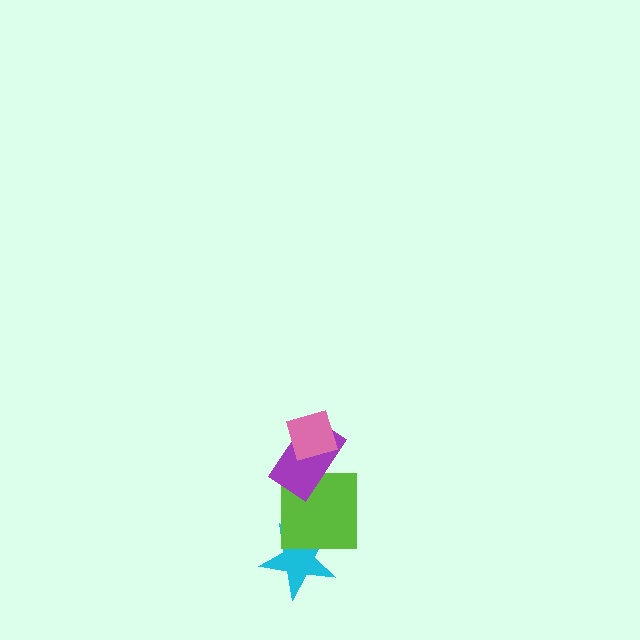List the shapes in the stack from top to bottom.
From top to bottom: the pink diamond, the purple rectangle, the lime square, the cyan star.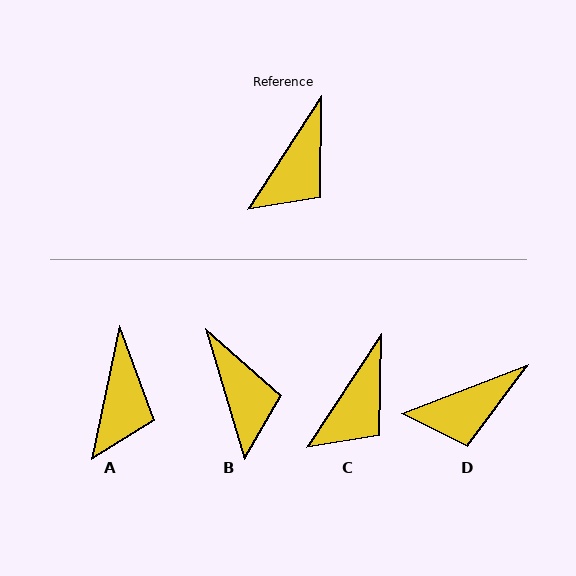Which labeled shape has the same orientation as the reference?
C.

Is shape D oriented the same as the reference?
No, it is off by about 36 degrees.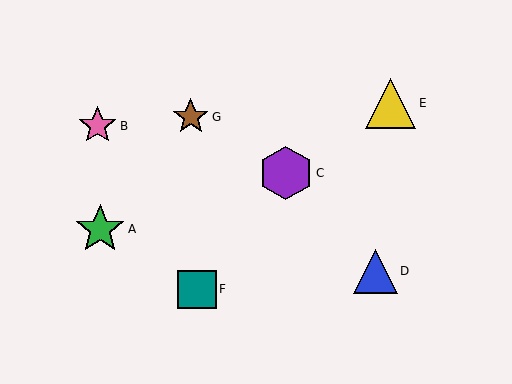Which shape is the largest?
The purple hexagon (labeled C) is the largest.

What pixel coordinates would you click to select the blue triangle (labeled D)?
Click at (375, 271) to select the blue triangle D.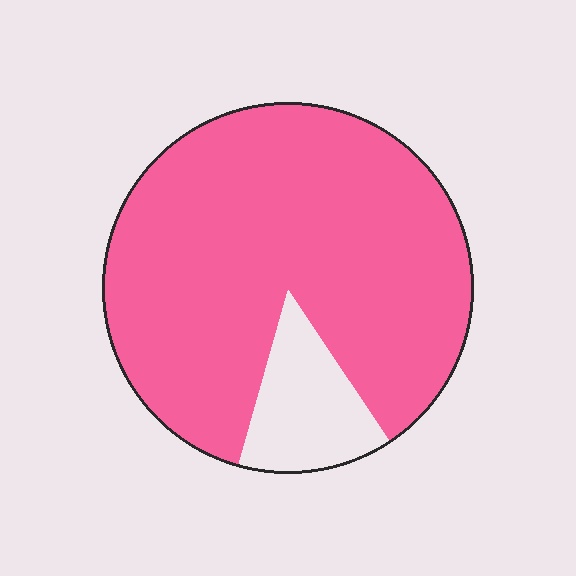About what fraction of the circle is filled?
About seven eighths (7/8).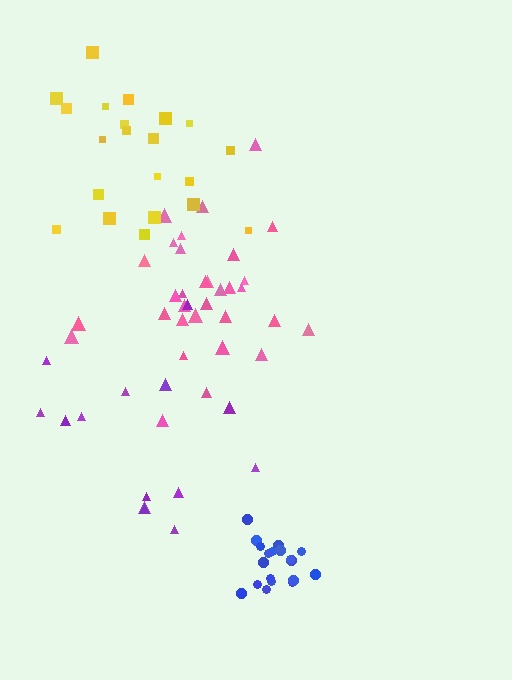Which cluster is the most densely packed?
Blue.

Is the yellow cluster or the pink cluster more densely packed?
Pink.